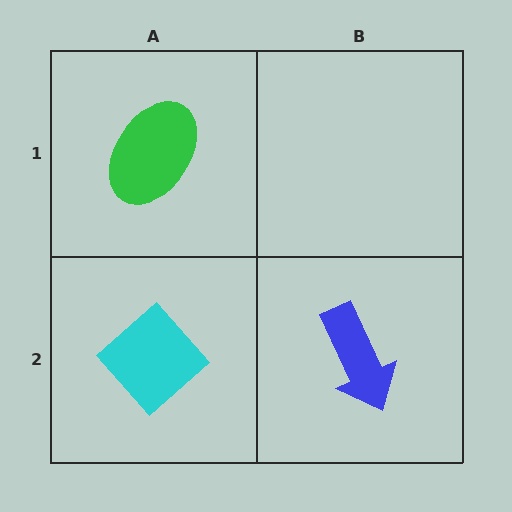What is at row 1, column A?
A green ellipse.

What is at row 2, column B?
A blue arrow.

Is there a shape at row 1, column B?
No, that cell is empty.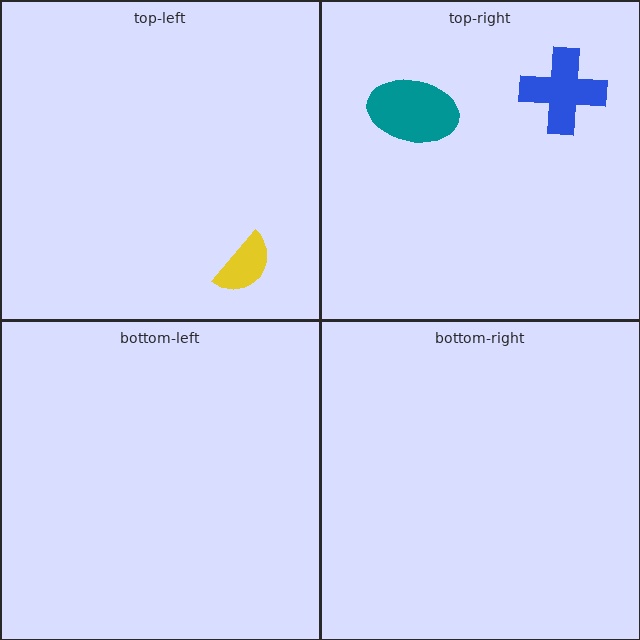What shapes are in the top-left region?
The yellow semicircle.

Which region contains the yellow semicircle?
The top-left region.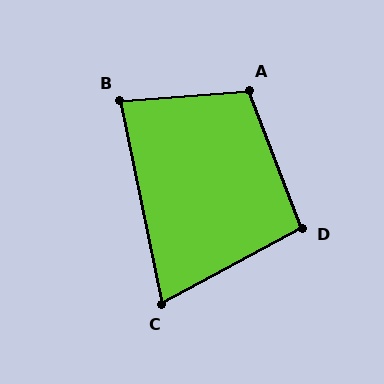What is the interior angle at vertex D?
Approximately 97 degrees (obtuse).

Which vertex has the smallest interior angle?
C, at approximately 73 degrees.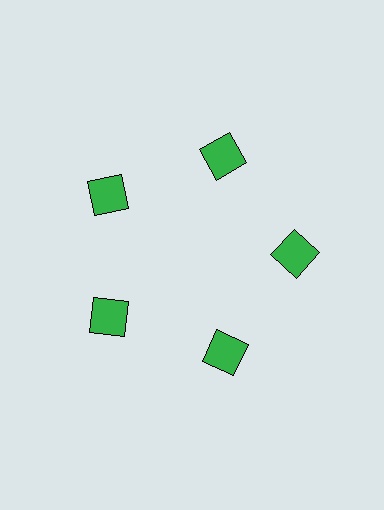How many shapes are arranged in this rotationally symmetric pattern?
There are 5 shapes, arranged in 5 groups of 1.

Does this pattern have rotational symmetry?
Yes, this pattern has 5-fold rotational symmetry. It looks the same after rotating 72 degrees around the center.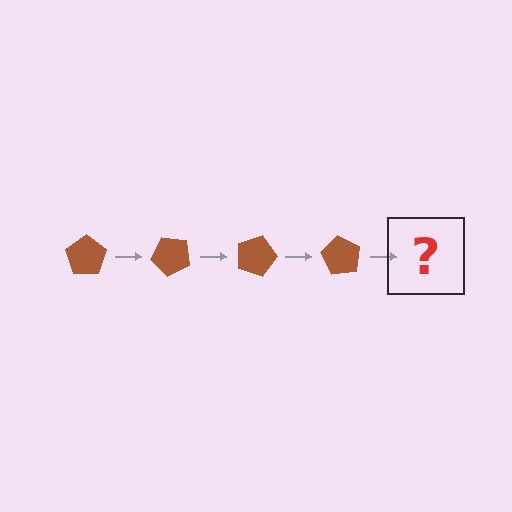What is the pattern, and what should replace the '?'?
The pattern is that the pentagon rotates 45 degrees each step. The '?' should be a brown pentagon rotated 180 degrees.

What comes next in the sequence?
The next element should be a brown pentagon rotated 180 degrees.